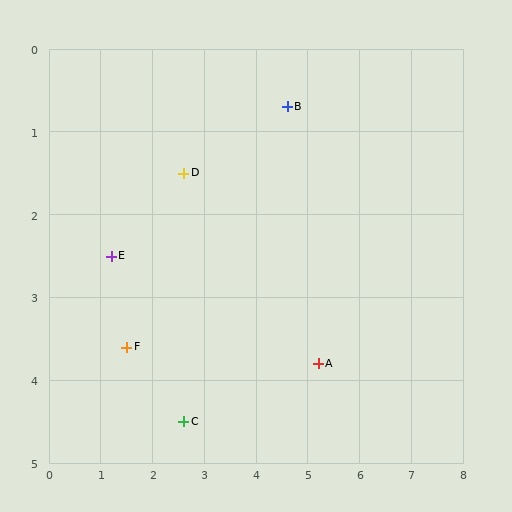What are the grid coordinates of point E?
Point E is at approximately (1.2, 2.5).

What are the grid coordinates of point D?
Point D is at approximately (2.6, 1.5).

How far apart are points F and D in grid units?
Points F and D are about 2.4 grid units apart.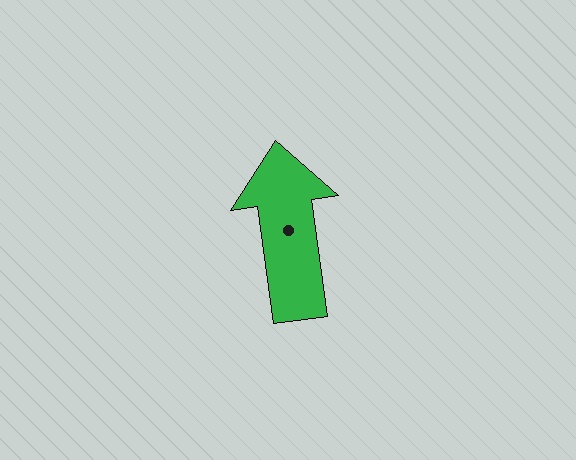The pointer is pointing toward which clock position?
Roughly 12 o'clock.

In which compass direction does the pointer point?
North.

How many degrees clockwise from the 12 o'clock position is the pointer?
Approximately 352 degrees.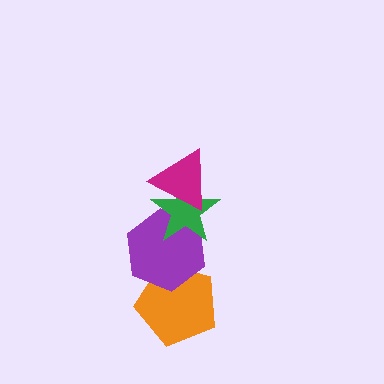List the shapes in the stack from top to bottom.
From top to bottom: the magenta triangle, the green star, the purple hexagon, the orange pentagon.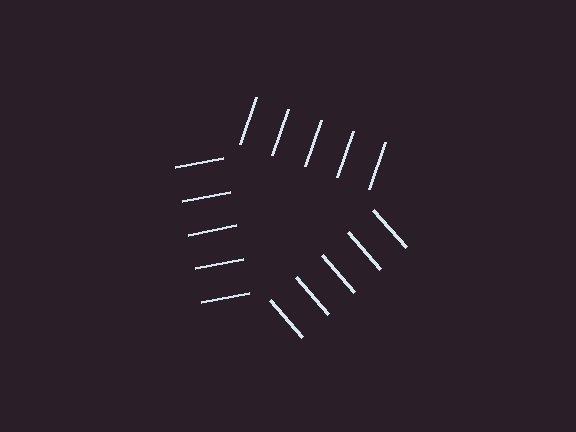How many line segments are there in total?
15 — 5 along each of the 3 edges.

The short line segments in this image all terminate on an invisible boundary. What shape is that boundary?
An illusory triangle — the line segments terminate on its edges but no continuous stroke is drawn.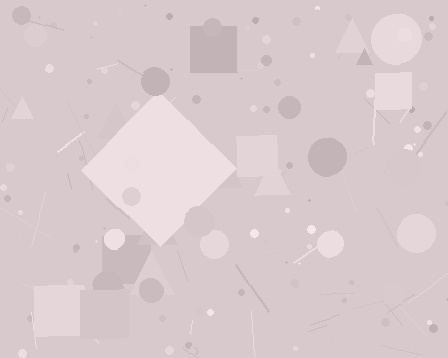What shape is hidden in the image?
A diamond is hidden in the image.